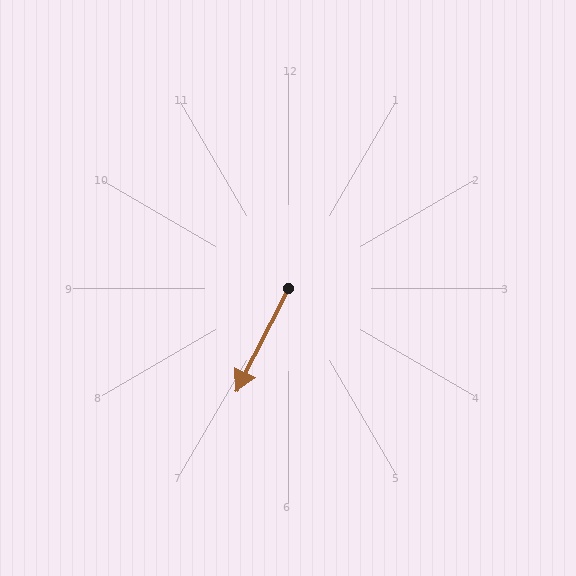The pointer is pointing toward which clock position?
Roughly 7 o'clock.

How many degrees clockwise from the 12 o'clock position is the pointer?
Approximately 207 degrees.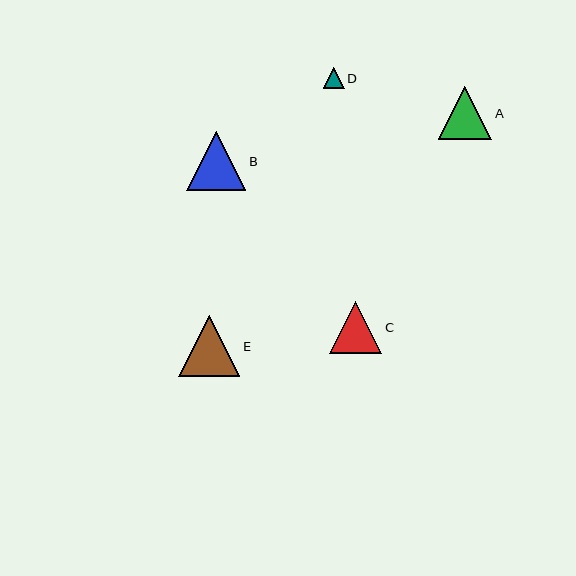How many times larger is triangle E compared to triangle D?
Triangle E is approximately 3.0 times the size of triangle D.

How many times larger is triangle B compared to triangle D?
Triangle B is approximately 2.9 times the size of triangle D.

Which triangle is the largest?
Triangle E is the largest with a size of approximately 61 pixels.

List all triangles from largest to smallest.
From largest to smallest: E, B, A, C, D.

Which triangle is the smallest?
Triangle D is the smallest with a size of approximately 20 pixels.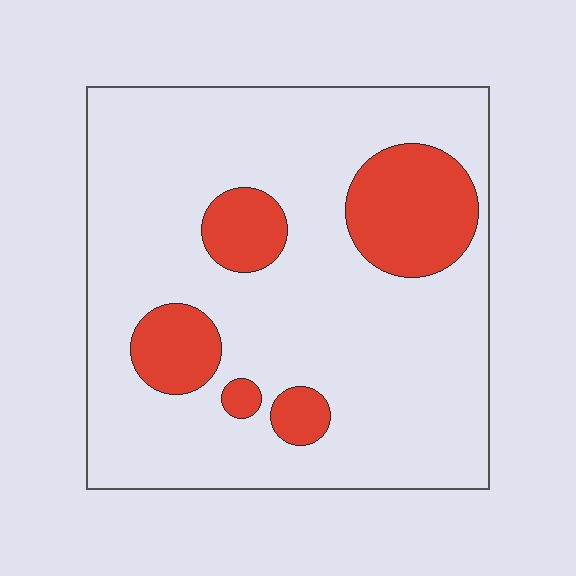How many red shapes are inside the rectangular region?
5.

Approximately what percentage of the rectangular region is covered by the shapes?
Approximately 20%.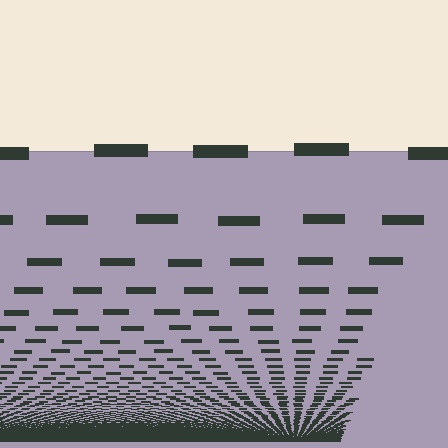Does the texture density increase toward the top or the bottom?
Density increases toward the bottom.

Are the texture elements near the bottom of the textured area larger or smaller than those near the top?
Smaller. The gradient is inverted — elements near the bottom are smaller and denser.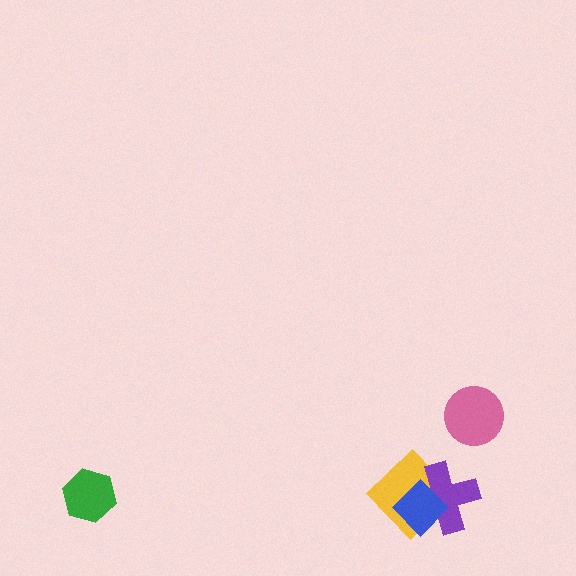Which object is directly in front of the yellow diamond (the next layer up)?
The purple cross is directly in front of the yellow diamond.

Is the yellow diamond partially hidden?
Yes, it is partially covered by another shape.